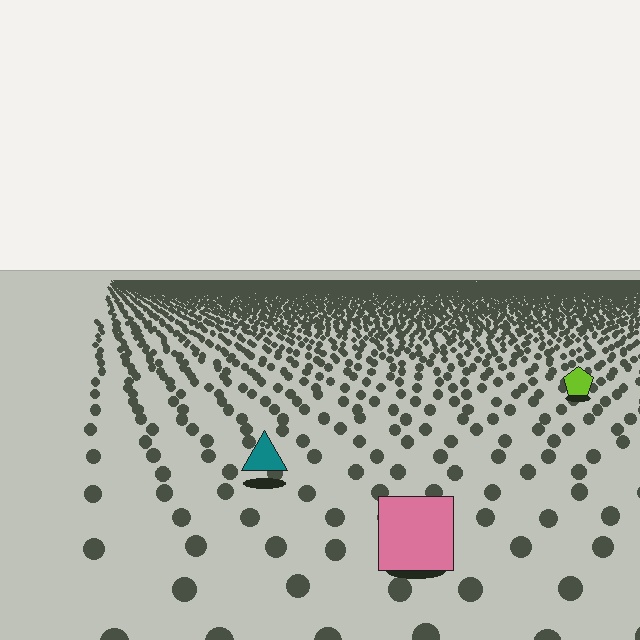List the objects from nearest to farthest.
From nearest to farthest: the pink square, the teal triangle, the lime pentagon.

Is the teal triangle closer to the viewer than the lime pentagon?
Yes. The teal triangle is closer — you can tell from the texture gradient: the ground texture is coarser near it.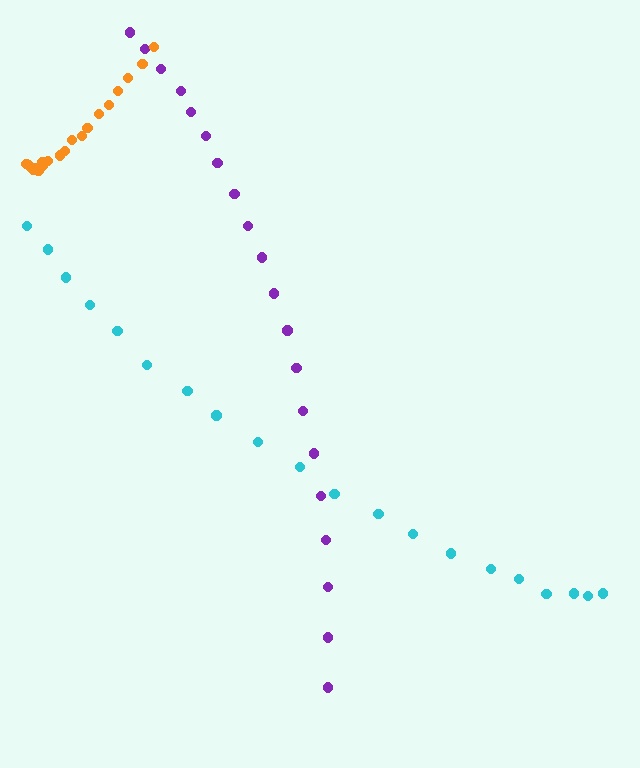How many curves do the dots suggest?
There are 3 distinct paths.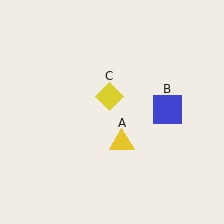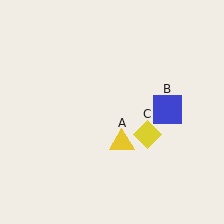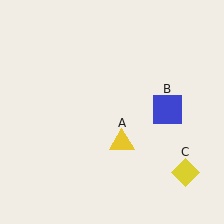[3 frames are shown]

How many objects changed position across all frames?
1 object changed position: yellow diamond (object C).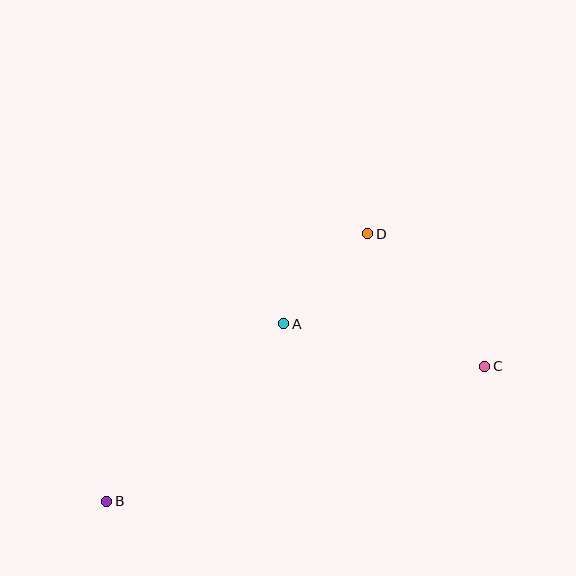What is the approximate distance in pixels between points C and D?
The distance between C and D is approximately 177 pixels.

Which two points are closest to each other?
Points A and D are closest to each other.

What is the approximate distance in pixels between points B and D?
The distance between B and D is approximately 374 pixels.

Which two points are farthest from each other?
Points B and C are farthest from each other.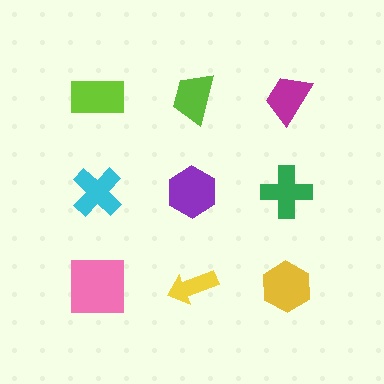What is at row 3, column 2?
A yellow arrow.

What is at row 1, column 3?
A magenta trapezoid.